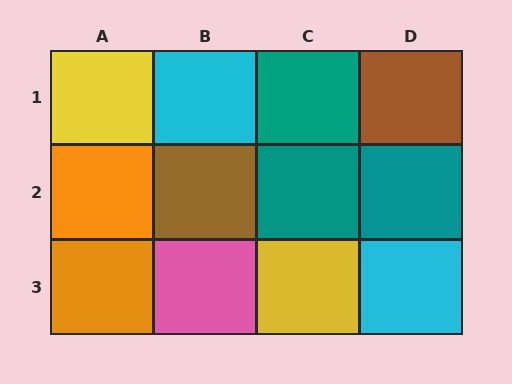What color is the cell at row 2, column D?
Teal.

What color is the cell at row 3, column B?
Pink.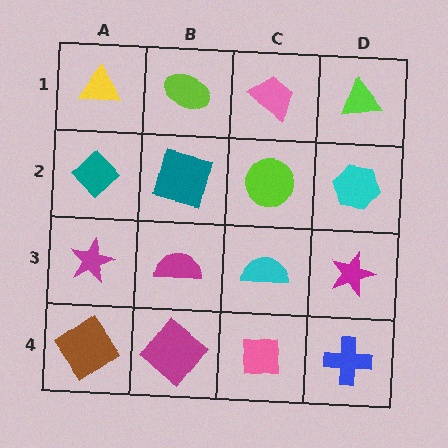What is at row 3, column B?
A magenta semicircle.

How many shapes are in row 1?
4 shapes.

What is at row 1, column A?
A yellow triangle.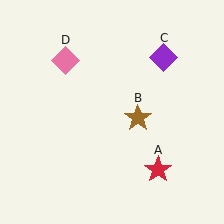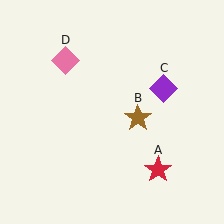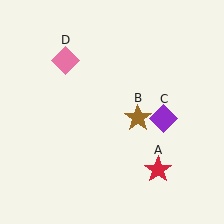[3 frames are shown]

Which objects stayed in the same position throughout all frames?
Red star (object A) and brown star (object B) and pink diamond (object D) remained stationary.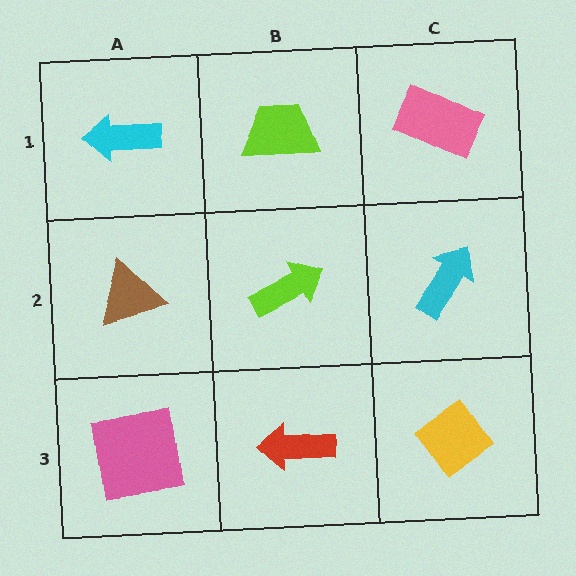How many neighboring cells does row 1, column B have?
3.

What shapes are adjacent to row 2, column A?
A cyan arrow (row 1, column A), a pink square (row 3, column A), a lime arrow (row 2, column B).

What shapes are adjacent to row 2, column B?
A lime trapezoid (row 1, column B), a red arrow (row 3, column B), a brown triangle (row 2, column A), a cyan arrow (row 2, column C).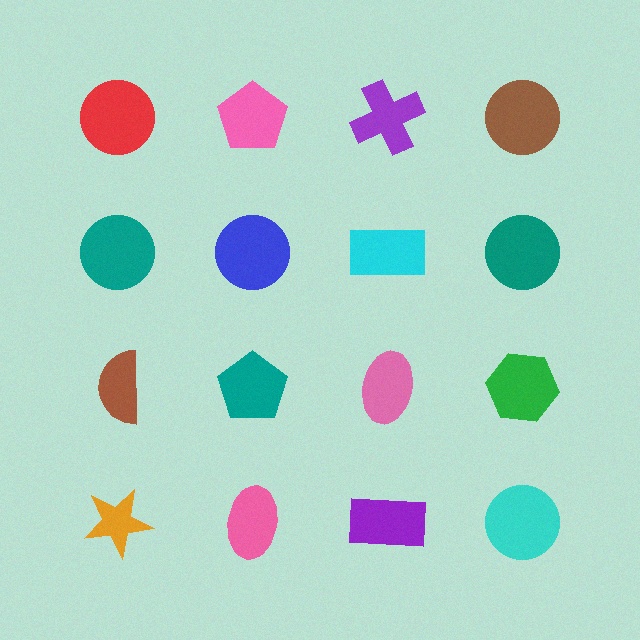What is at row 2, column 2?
A blue circle.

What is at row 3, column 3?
A pink ellipse.